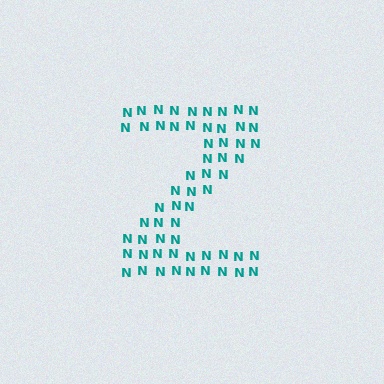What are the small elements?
The small elements are letter N's.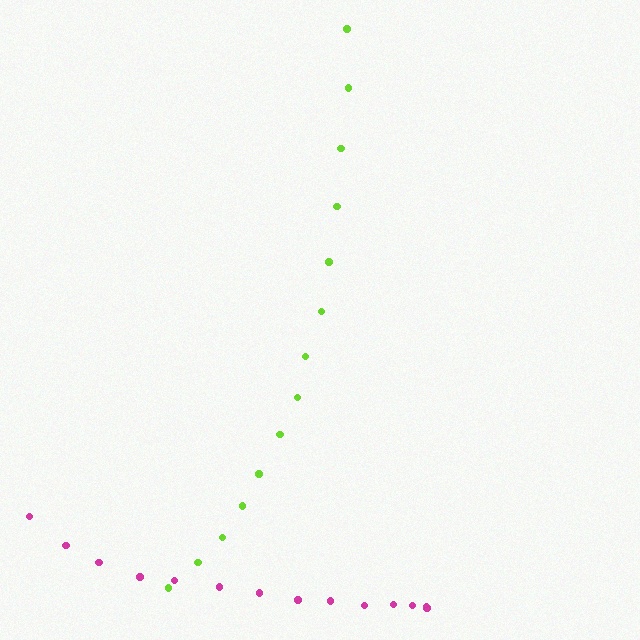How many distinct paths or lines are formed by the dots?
There are 2 distinct paths.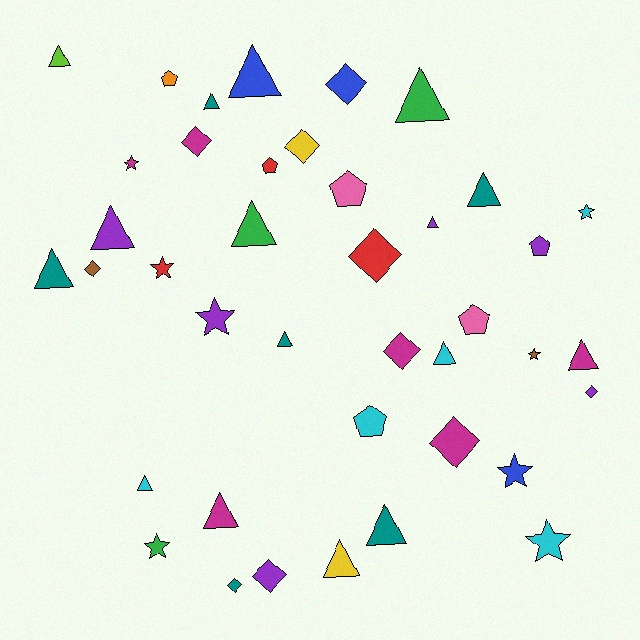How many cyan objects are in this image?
There are 5 cyan objects.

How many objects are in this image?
There are 40 objects.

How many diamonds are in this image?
There are 10 diamonds.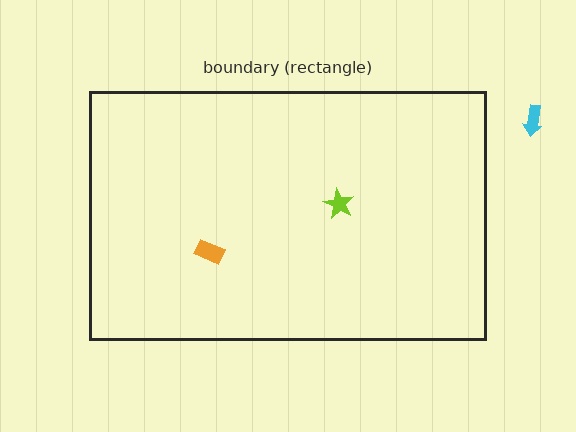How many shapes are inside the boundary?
2 inside, 1 outside.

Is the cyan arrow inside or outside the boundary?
Outside.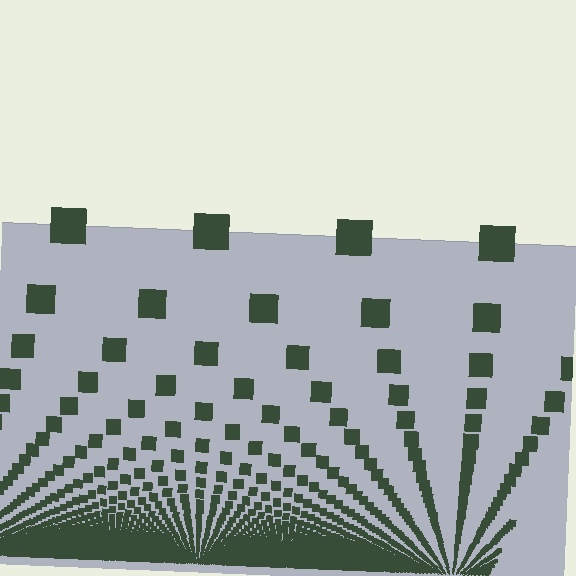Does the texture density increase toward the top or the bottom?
Density increases toward the bottom.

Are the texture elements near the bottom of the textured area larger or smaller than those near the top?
Smaller. The gradient is inverted — elements near the bottom are smaller and denser.